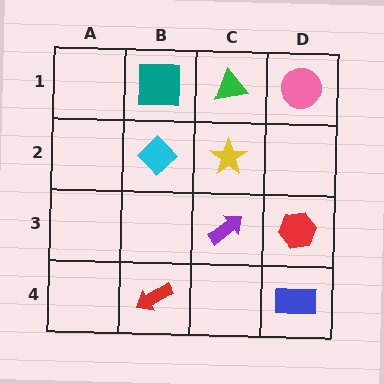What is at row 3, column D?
A red hexagon.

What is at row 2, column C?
A yellow star.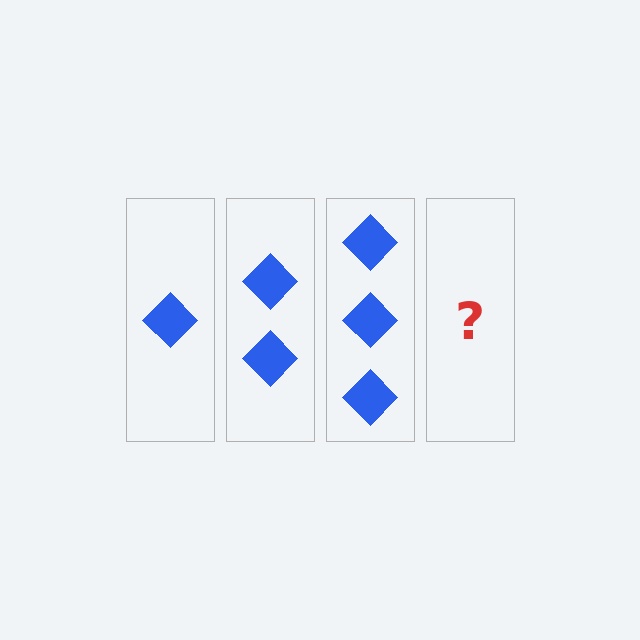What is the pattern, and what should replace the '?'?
The pattern is that each step adds one more diamond. The '?' should be 4 diamonds.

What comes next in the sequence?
The next element should be 4 diamonds.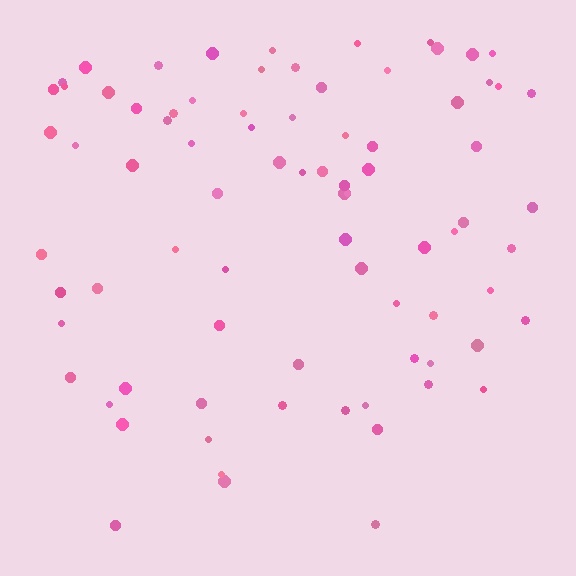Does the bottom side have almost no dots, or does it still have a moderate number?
Still a moderate number, just noticeably fewer than the top.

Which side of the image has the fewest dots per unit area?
The bottom.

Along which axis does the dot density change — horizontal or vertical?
Vertical.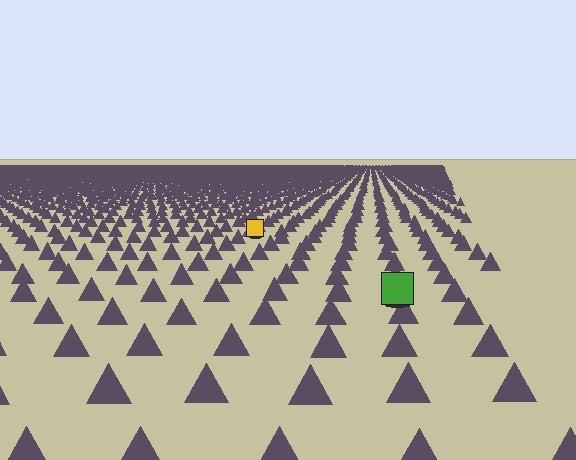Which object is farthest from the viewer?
The yellow square is farthest from the viewer. It appears smaller and the ground texture around it is denser.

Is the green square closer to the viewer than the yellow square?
Yes. The green square is closer — you can tell from the texture gradient: the ground texture is coarser near it.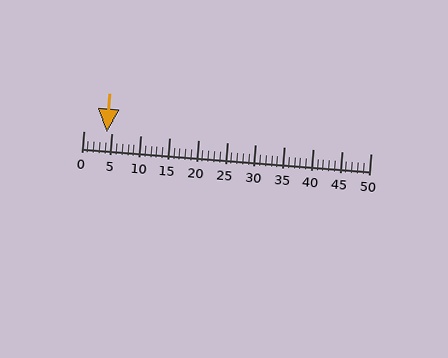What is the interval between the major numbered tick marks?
The major tick marks are spaced 5 units apart.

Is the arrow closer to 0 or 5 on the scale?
The arrow is closer to 5.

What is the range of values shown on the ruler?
The ruler shows values from 0 to 50.